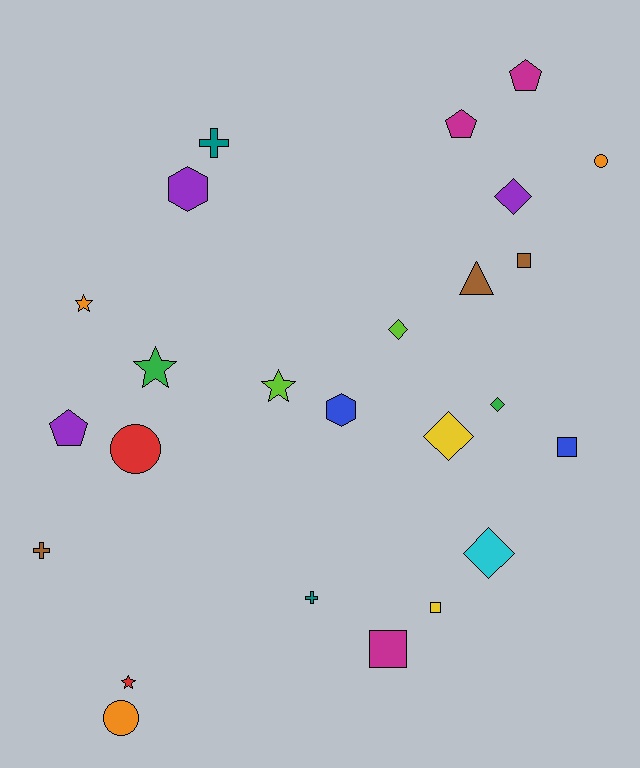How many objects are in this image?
There are 25 objects.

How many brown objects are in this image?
There are 3 brown objects.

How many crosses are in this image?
There are 3 crosses.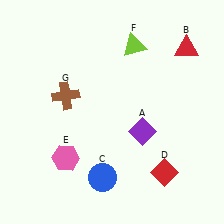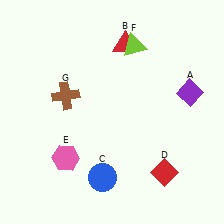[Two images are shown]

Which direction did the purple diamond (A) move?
The purple diamond (A) moved right.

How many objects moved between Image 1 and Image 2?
2 objects moved between the two images.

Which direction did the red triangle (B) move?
The red triangle (B) moved left.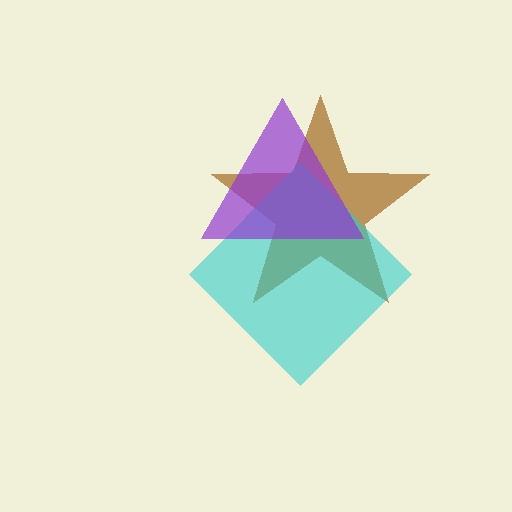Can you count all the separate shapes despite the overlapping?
Yes, there are 3 separate shapes.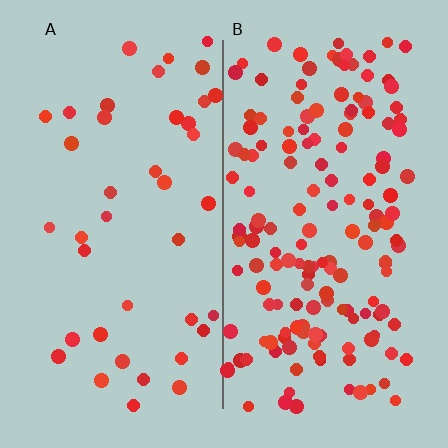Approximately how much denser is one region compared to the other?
Approximately 3.9× — region B over region A.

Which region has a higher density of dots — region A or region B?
B (the right).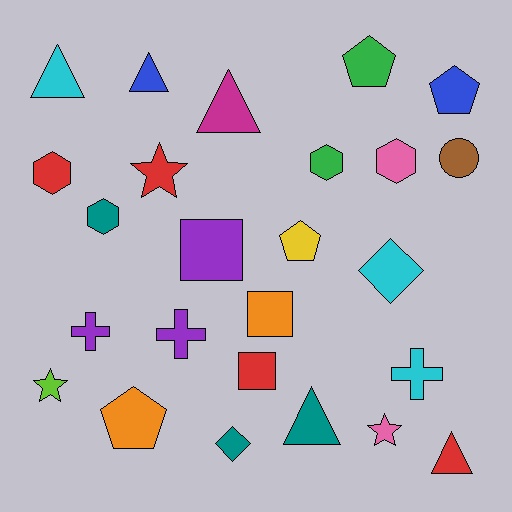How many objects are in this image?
There are 25 objects.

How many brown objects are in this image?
There is 1 brown object.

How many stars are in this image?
There are 3 stars.